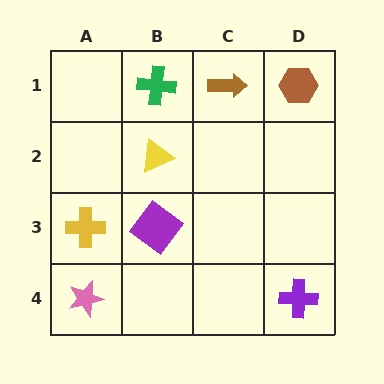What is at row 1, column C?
A brown arrow.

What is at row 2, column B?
A yellow triangle.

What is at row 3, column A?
A yellow cross.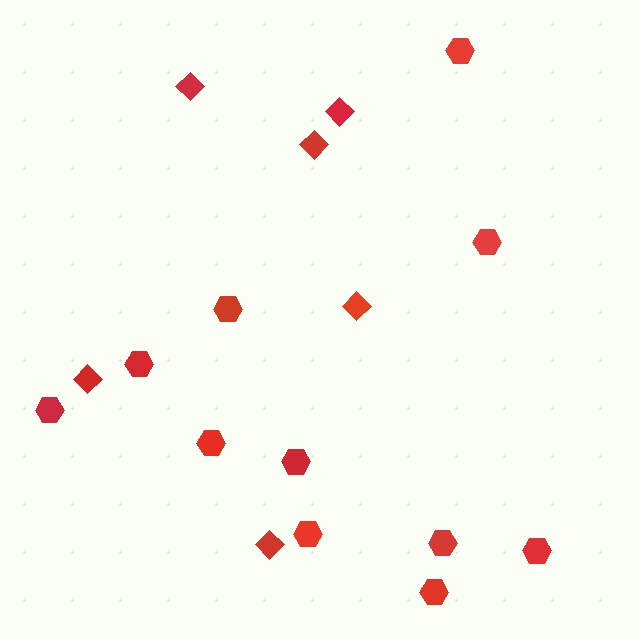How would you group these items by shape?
There are 2 groups: one group of diamonds (6) and one group of hexagons (11).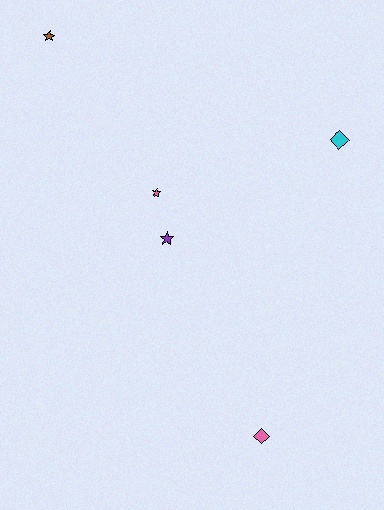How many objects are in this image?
There are 5 objects.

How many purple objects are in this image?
There is 1 purple object.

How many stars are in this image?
There are 3 stars.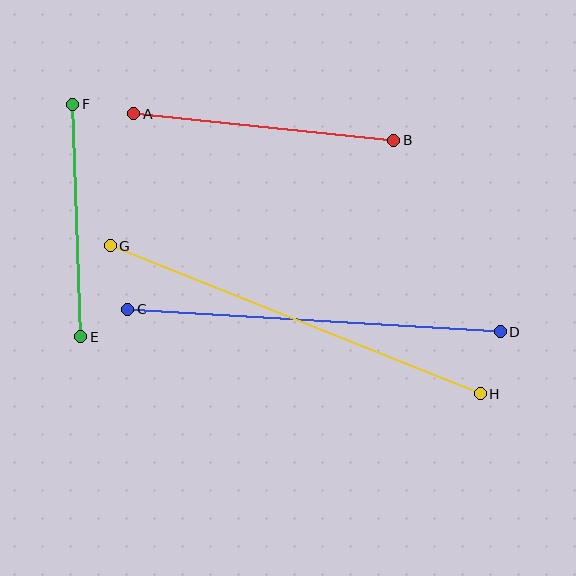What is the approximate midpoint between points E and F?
The midpoint is at approximately (77, 220) pixels.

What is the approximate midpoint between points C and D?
The midpoint is at approximately (314, 321) pixels.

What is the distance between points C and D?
The distance is approximately 373 pixels.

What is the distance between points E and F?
The distance is approximately 233 pixels.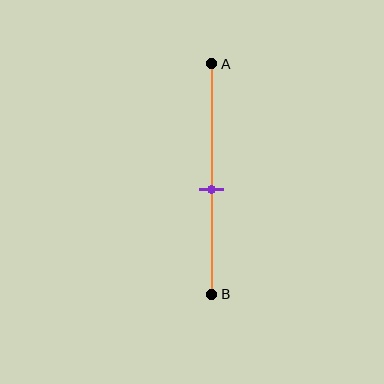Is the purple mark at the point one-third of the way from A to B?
No, the mark is at about 55% from A, not at the 33% one-third point.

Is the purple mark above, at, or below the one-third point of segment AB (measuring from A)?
The purple mark is below the one-third point of segment AB.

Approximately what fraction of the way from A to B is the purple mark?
The purple mark is approximately 55% of the way from A to B.